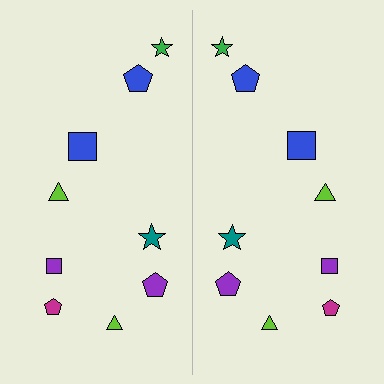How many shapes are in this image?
There are 18 shapes in this image.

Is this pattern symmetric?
Yes, this pattern has bilateral (reflection) symmetry.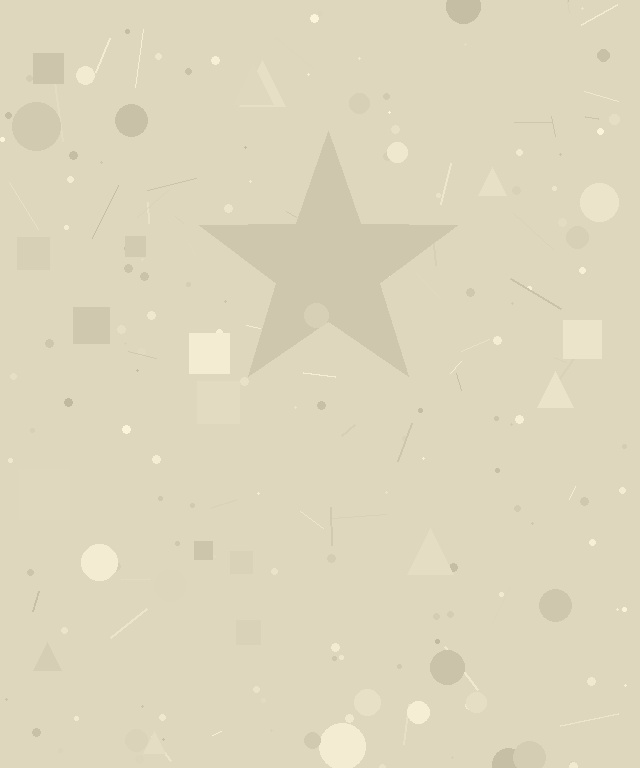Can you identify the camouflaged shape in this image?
The camouflaged shape is a star.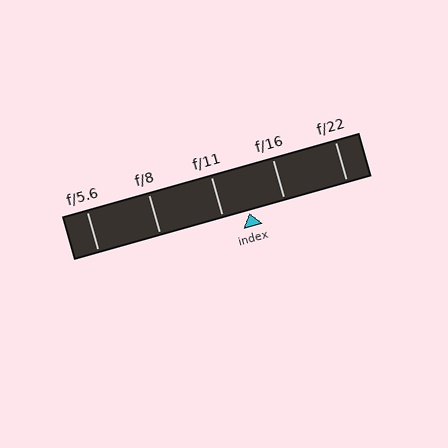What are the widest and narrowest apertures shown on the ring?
The widest aperture shown is f/5.6 and the narrowest is f/22.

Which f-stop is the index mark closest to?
The index mark is closest to f/11.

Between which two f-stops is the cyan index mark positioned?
The index mark is between f/11 and f/16.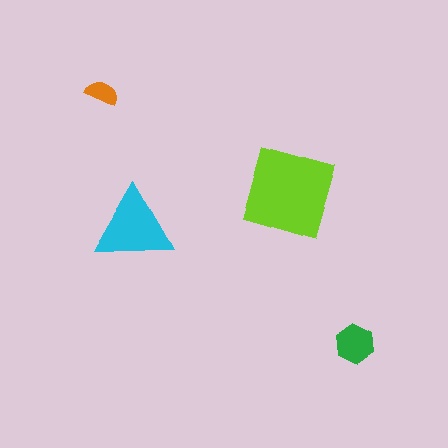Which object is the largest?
The lime square.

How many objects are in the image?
There are 4 objects in the image.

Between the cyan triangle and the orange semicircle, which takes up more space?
The cyan triangle.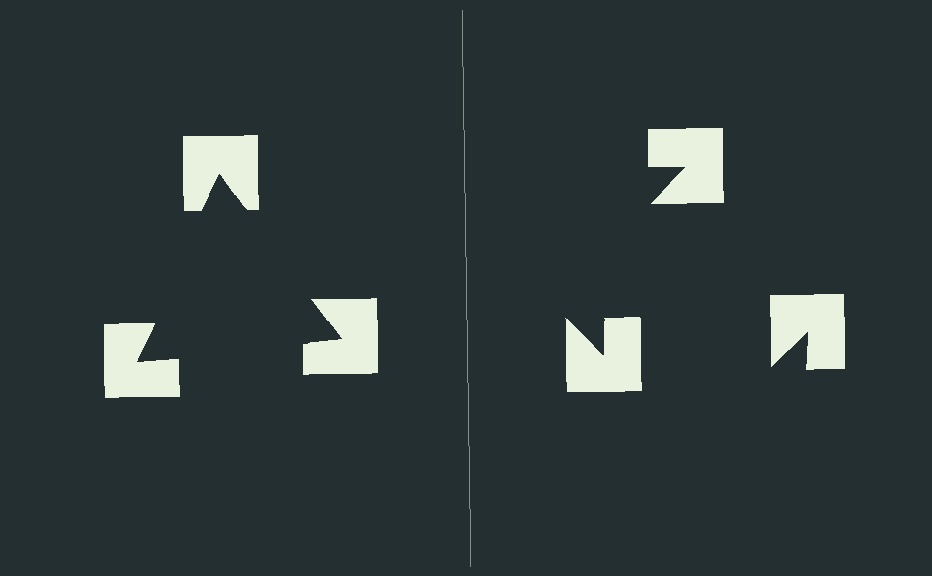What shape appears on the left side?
An illusory triangle.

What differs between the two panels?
The notched squares are positioned identically on both sides; only the wedge orientations differ. On the left they align to a triangle; on the right they are misaligned.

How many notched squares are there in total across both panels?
6 — 3 on each side.